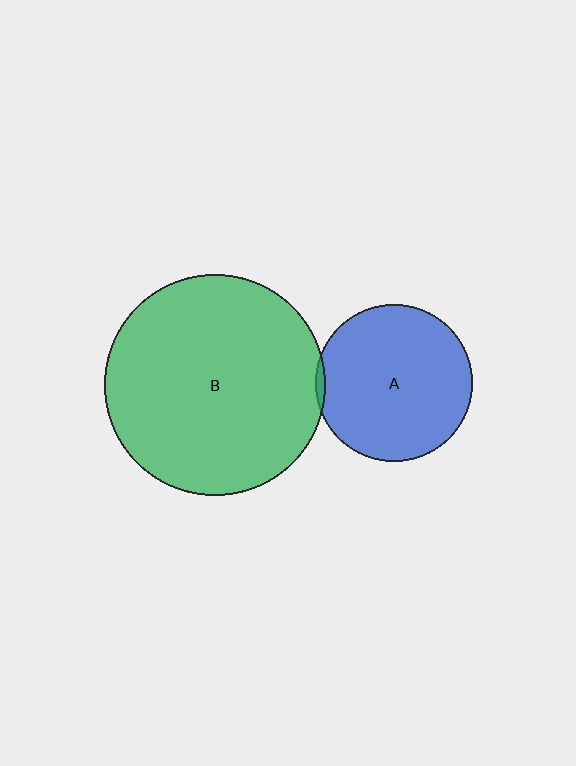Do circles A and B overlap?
Yes.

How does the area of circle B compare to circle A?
Approximately 2.0 times.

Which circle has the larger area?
Circle B (green).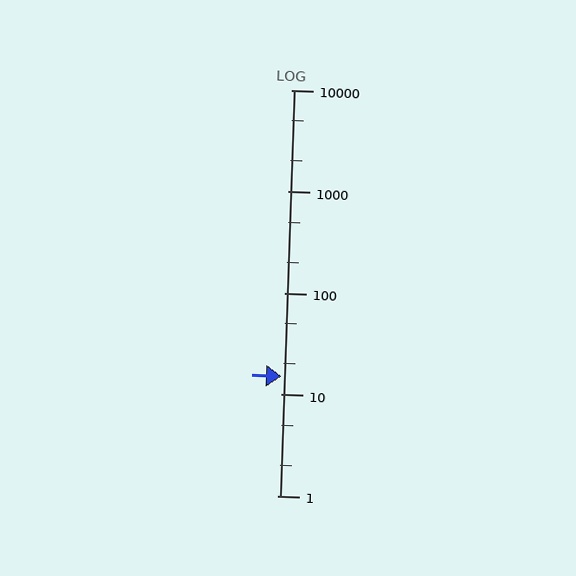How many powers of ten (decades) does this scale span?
The scale spans 4 decades, from 1 to 10000.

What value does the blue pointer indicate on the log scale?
The pointer indicates approximately 15.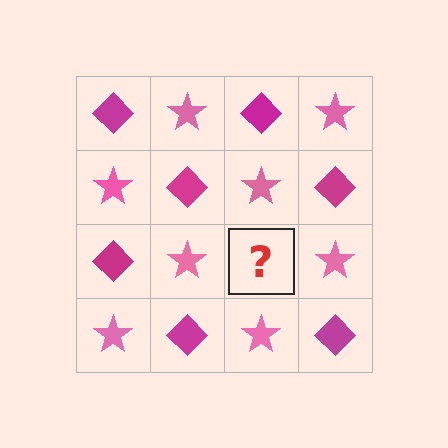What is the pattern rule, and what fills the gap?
The rule is that it alternates magenta diamond and pink star in a checkerboard pattern. The gap should be filled with a magenta diamond.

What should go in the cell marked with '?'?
The missing cell should contain a magenta diamond.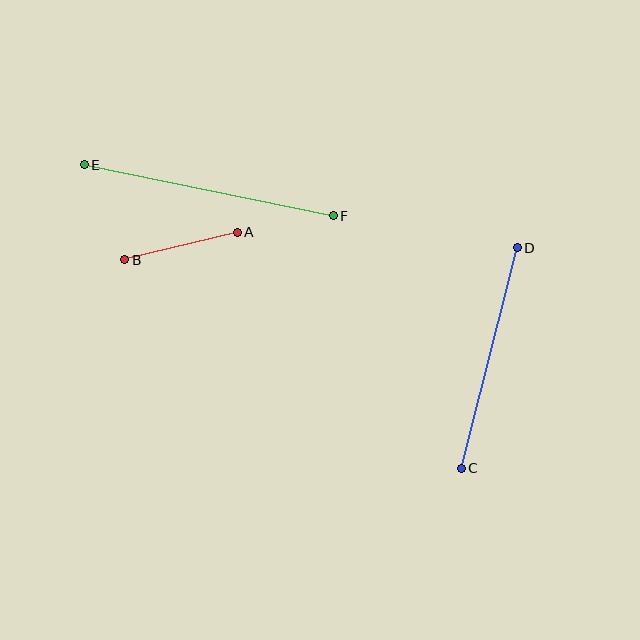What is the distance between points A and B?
The distance is approximately 116 pixels.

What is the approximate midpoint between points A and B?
The midpoint is at approximately (181, 246) pixels.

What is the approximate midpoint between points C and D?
The midpoint is at approximately (489, 358) pixels.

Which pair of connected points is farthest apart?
Points E and F are farthest apart.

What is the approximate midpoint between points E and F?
The midpoint is at approximately (209, 190) pixels.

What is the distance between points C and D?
The distance is approximately 227 pixels.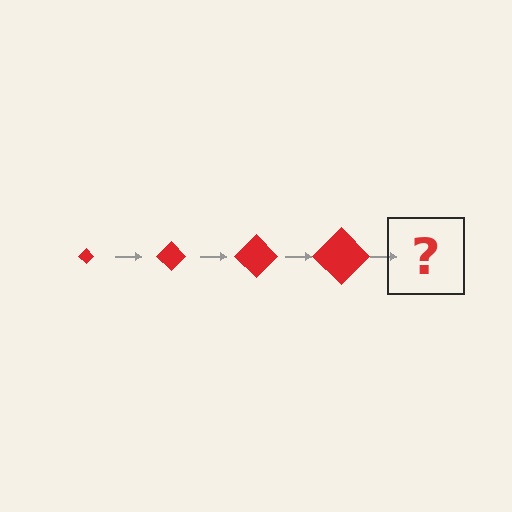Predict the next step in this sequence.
The next step is a red diamond, larger than the previous one.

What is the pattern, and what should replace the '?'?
The pattern is that the diamond gets progressively larger each step. The '?' should be a red diamond, larger than the previous one.